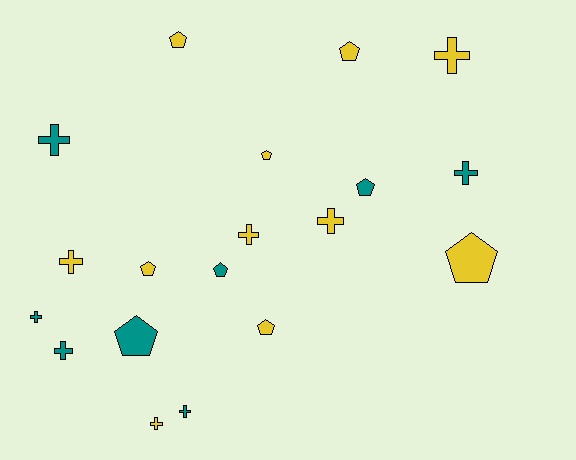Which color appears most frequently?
Yellow, with 11 objects.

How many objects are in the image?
There are 19 objects.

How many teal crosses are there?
There are 5 teal crosses.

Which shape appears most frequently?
Cross, with 10 objects.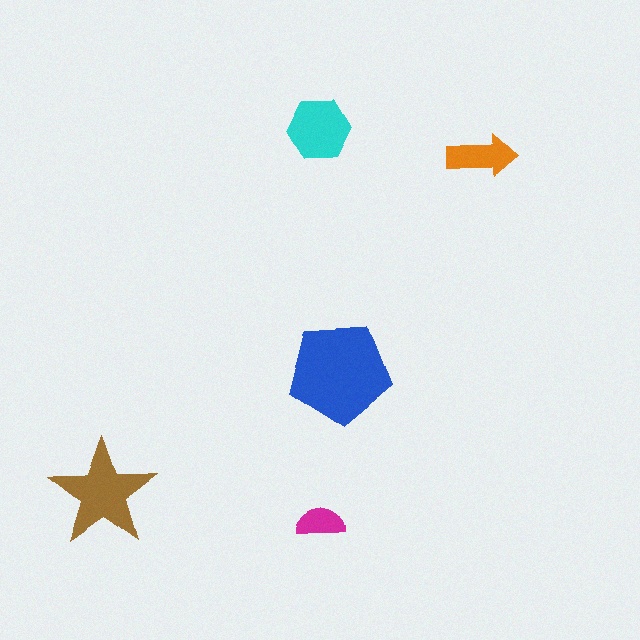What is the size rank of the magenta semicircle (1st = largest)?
5th.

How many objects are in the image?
There are 5 objects in the image.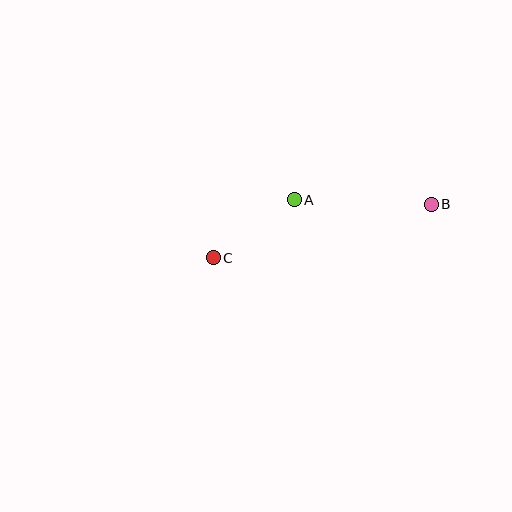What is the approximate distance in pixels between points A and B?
The distance between A and B is approximately 137 pixels.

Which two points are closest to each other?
Points A and C are closest to each other.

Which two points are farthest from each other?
Points B and C are farthest from each other.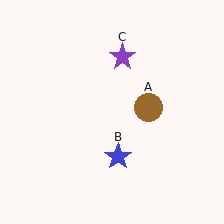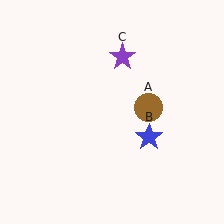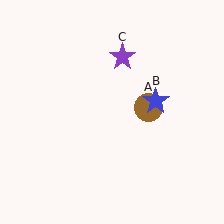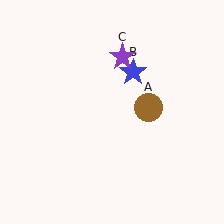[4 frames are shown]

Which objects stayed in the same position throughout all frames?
Brown circle (object A) and purple star (object C) remained stationary.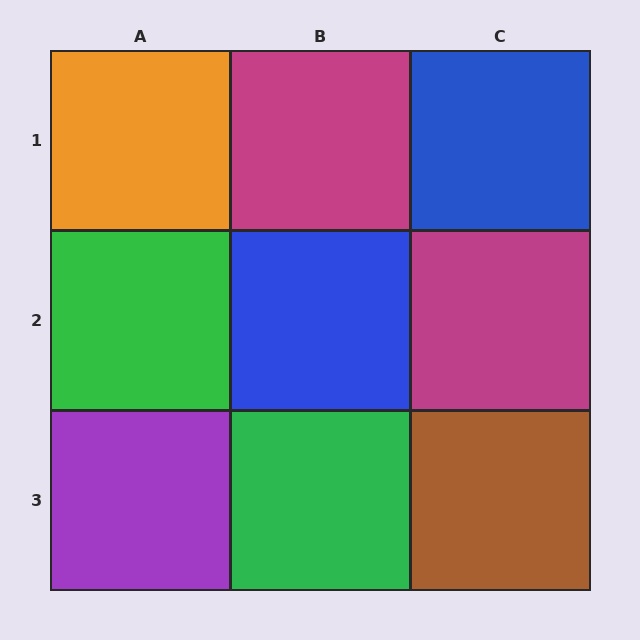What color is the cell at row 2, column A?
Green.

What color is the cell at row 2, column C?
Magenta.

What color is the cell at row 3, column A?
Purple.